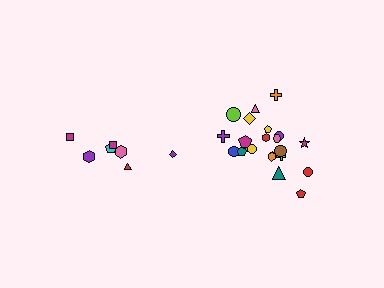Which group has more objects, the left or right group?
The right group.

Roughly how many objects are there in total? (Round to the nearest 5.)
Roughly 30 objects in total.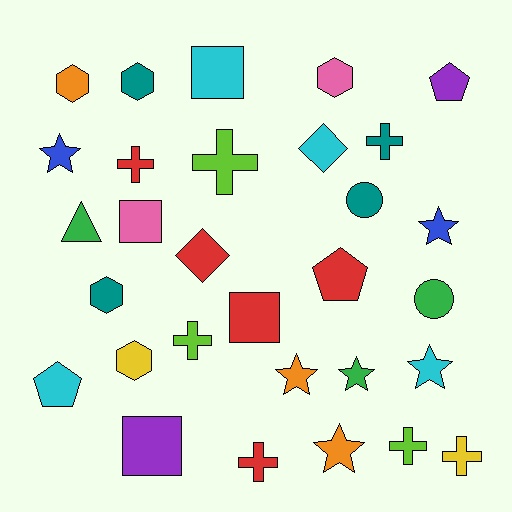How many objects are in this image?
There are 30 objects.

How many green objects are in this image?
There are 3 green objects.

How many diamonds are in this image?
There are 2 diamonds.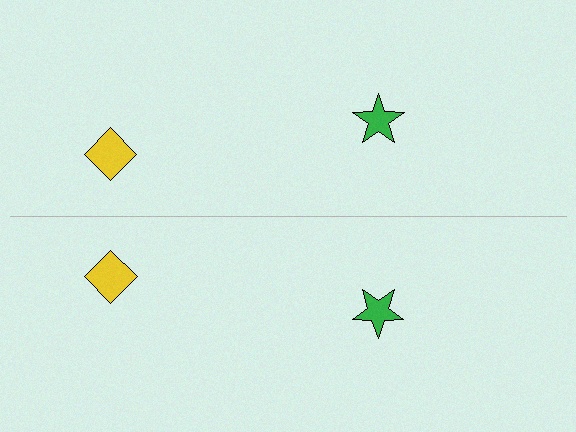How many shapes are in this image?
There are 4 shapes in this image.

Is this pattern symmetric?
Yes, this pattern has bilateral (reflection) symmetry.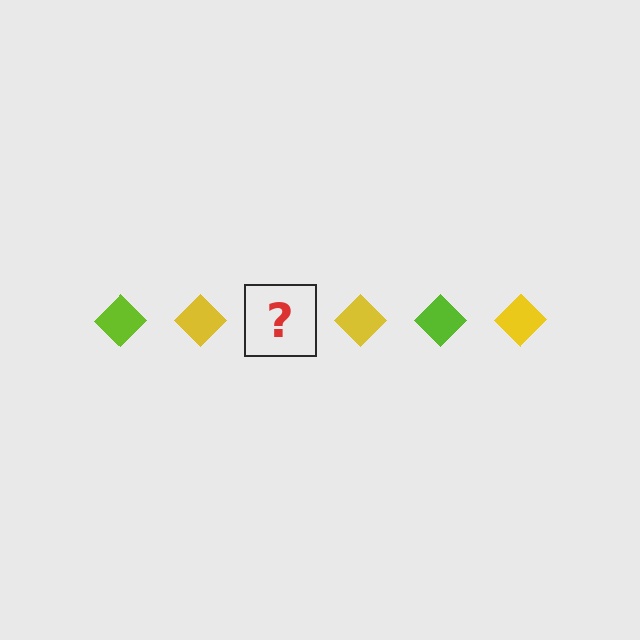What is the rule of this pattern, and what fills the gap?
The rule is that the pattern cycles through lime, yellow diamonds. The gap should be filled with a lime diamond.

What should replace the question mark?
The question mark should be replaced with a lime diamond.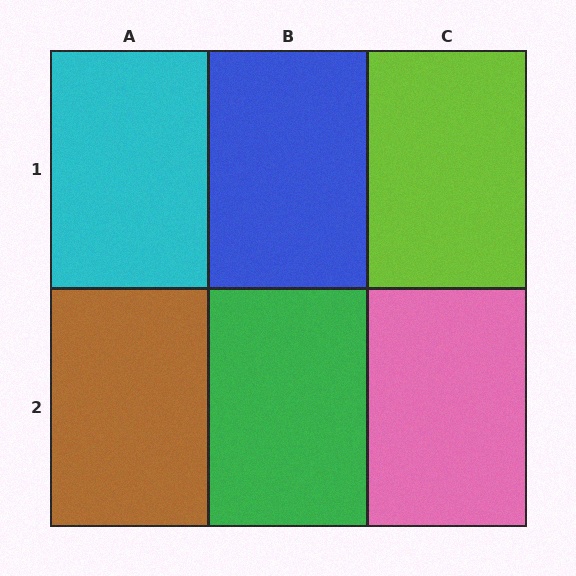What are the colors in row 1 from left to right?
Cyan, blue, lime.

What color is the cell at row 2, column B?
Green.